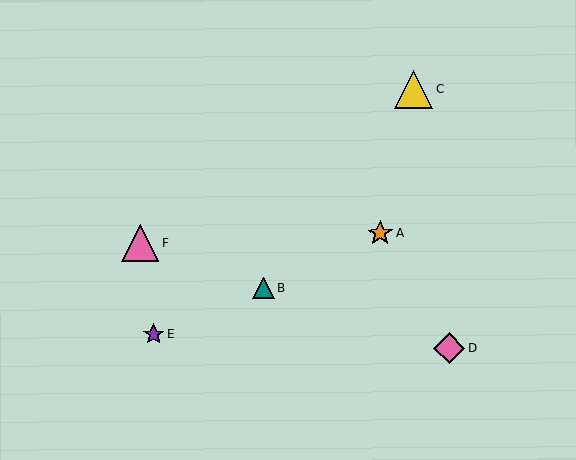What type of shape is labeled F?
Shape F is a pink triangle.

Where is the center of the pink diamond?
The center of the pink diamond is at (449, 348).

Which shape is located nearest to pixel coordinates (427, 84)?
The yellow triangle (labeled C) at (414, 90) is nearest to that location.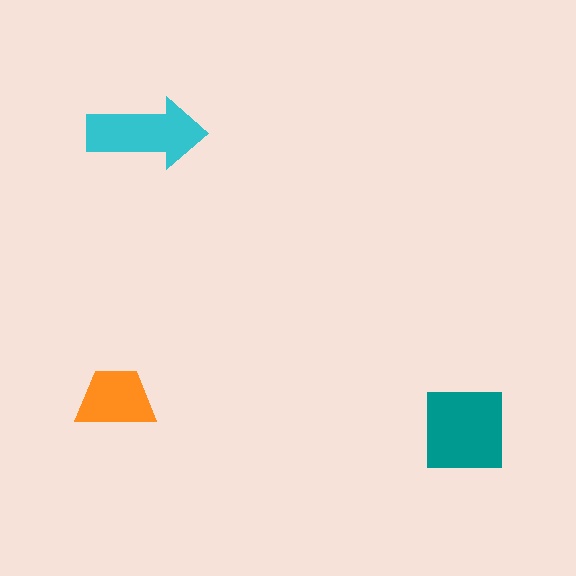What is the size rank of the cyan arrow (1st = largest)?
2nd.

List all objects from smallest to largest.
The orange trapezoid, the cyan arrow, the teal square.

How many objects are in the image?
There are 3 objects in the image.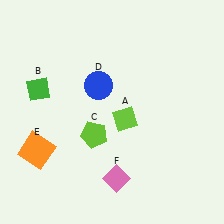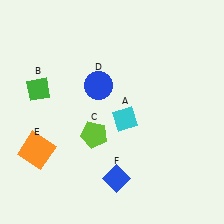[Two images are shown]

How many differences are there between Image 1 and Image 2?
There are 2 differences between the two images.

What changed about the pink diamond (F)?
In Image 1, F is pink. In Image 2, it changed to blue.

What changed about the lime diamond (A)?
In Image 1, A is lime. In Image 2, it changed to cyan.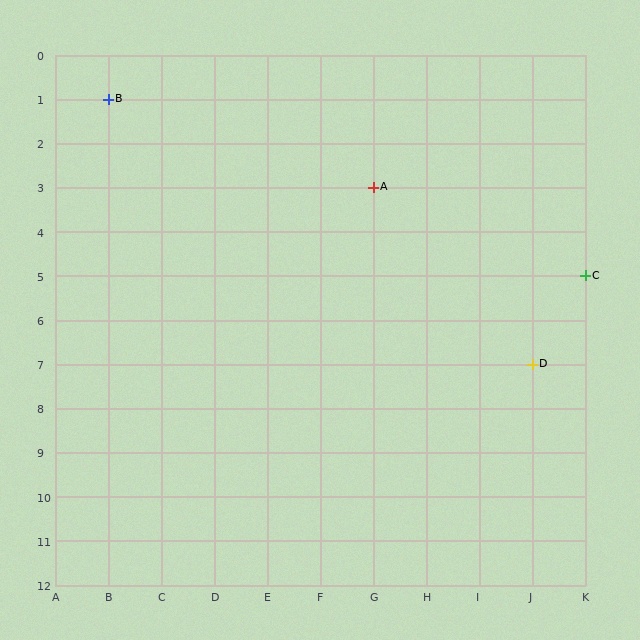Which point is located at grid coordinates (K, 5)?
Point C is at (K, 5).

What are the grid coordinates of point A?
Point A is at grid coordinates (G, 3).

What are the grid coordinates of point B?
Point B is at grid coordinates (B, 1).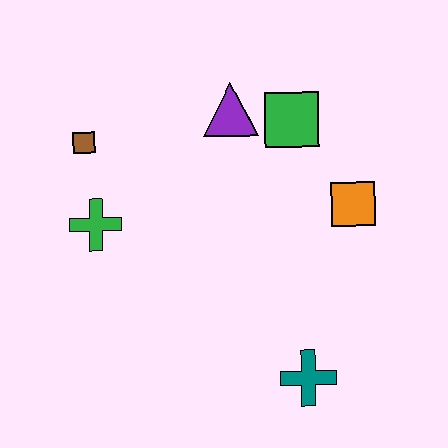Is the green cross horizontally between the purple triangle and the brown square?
Yes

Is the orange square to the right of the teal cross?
Yes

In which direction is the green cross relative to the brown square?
The green cross is below the brown square.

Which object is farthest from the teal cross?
The brown square is farthest from the teal cross.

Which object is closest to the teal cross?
The orange square is closest to the teal cross.